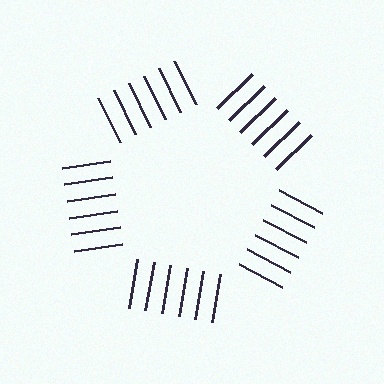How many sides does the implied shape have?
5 sides — the line-ends trace a pentagon.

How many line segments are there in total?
30 — 6 along each of the 5 edges.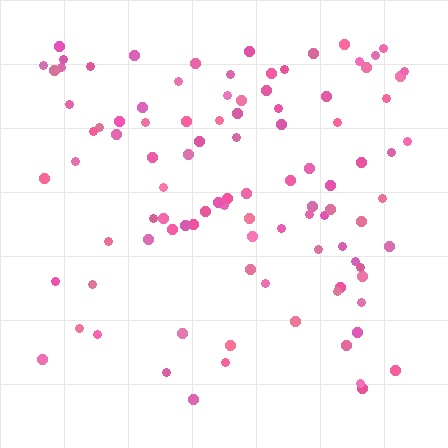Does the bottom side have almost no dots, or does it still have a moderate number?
Still a moderate number, just noticeably fewer than the top.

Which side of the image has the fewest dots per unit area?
The bottom.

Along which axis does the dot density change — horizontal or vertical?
Vertical.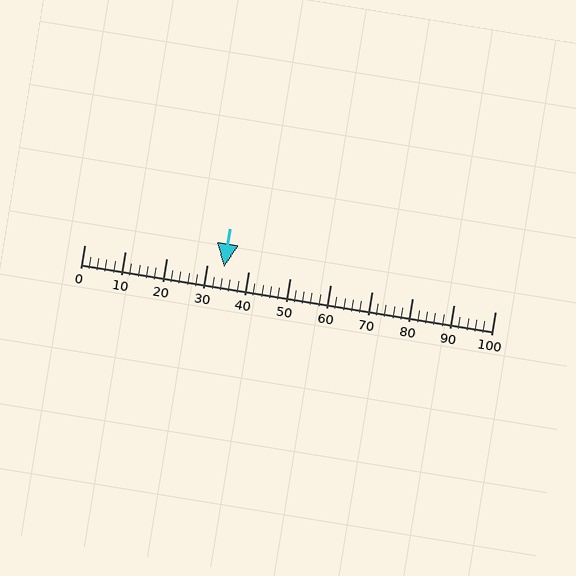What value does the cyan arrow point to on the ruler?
The cyan arrow points to approximately 34.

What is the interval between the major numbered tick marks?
The major tick marks are spaced 10 units apart.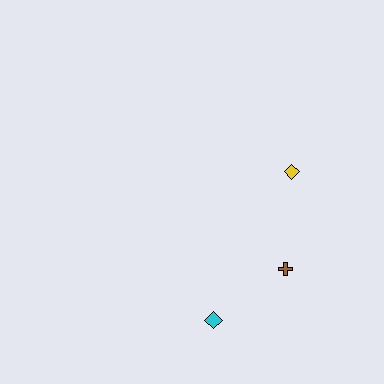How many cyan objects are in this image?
There is 1 cyan object.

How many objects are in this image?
There are 3 objects.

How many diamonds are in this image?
There are 2 diamonds.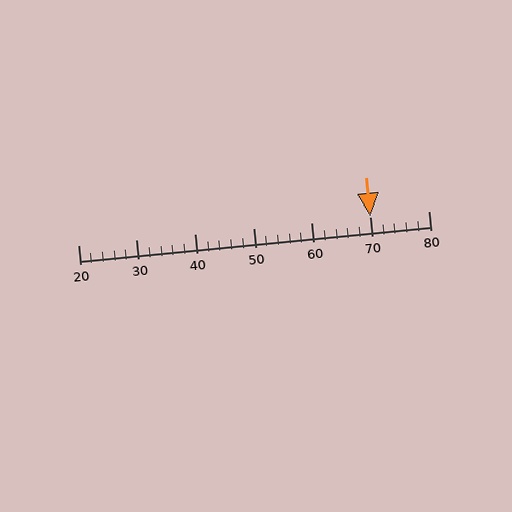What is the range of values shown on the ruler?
The ruler shows values from 20 to 80.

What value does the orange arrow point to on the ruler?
The orange arrow points to approximately 70.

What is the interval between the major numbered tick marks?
The major tick marks are spaced 10 units apart.